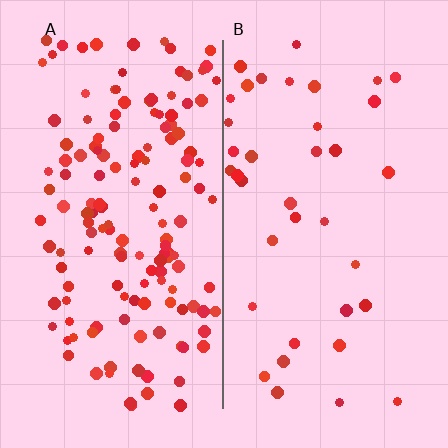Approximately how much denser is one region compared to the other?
Approximately 3.9× — region A over region B.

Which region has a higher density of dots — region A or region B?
A (the left).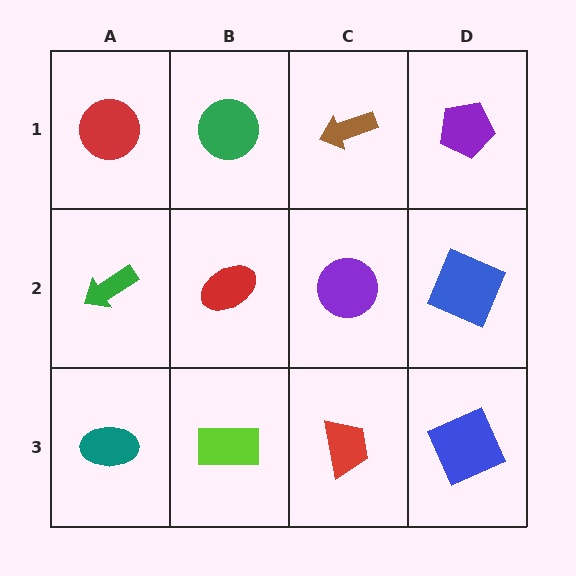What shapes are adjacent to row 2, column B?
A green circle (row 1, column B), a lime rectangle (row 3, column B), a green arrow (row 2, column A), a purple circle (row 2, column C).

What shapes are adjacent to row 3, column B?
A red ellipse (row 2, column B), a teal ellipse (row 3, column A), a red trapezoid (row 3, column C).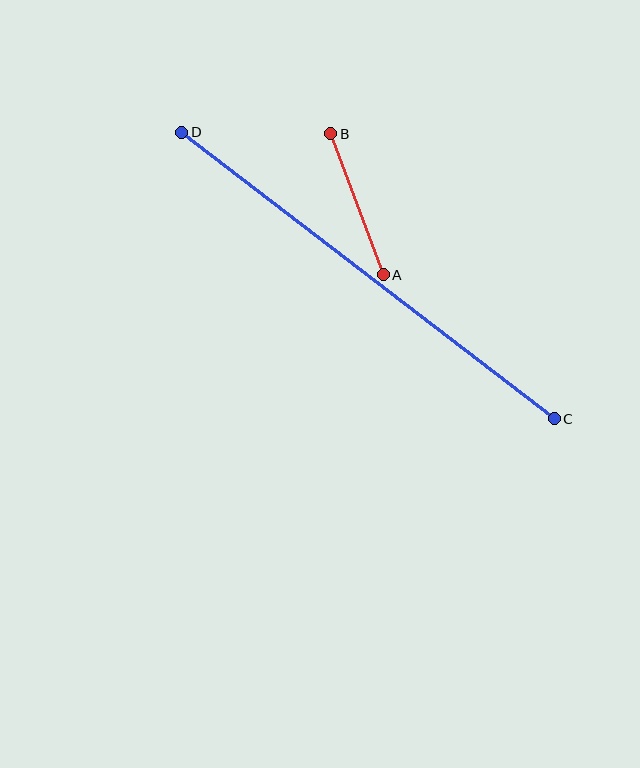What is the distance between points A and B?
The distance is approximately 150 pixels.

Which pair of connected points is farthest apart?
Points C and D are farthest apart.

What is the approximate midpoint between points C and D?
The midpoint is at approximately (368, 275) pixels.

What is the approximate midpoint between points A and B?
The midpoint is at approximately (357, 204) pixels.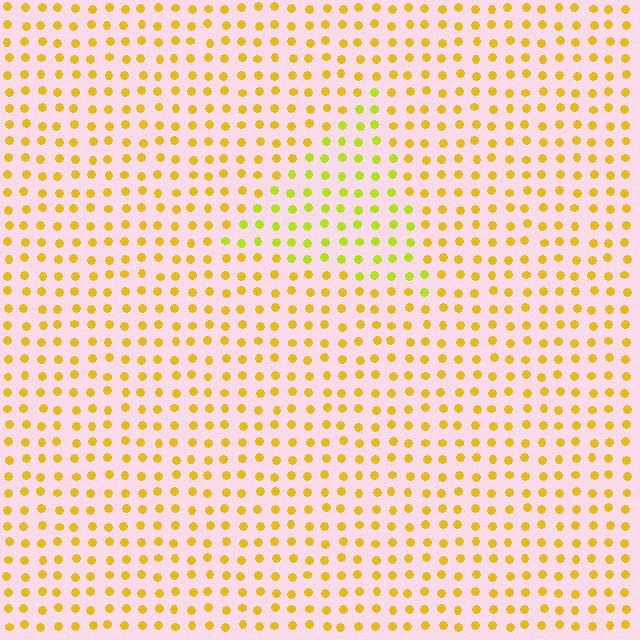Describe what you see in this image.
The image is filled with small yellow elements in a uniform arrangement. A triangle-shaped region is visible where the elements are tinted to a slightly different hue, forming a subtle color boundary.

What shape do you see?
I see a triangle.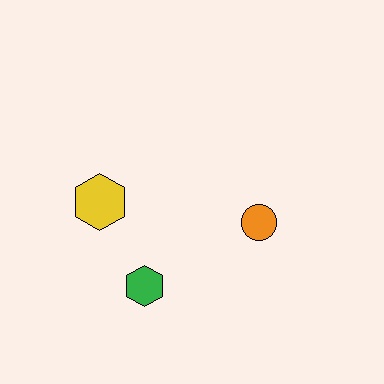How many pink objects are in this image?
There are no pink objects.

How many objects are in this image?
There are 3 objects.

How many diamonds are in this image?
There are no diamonds.